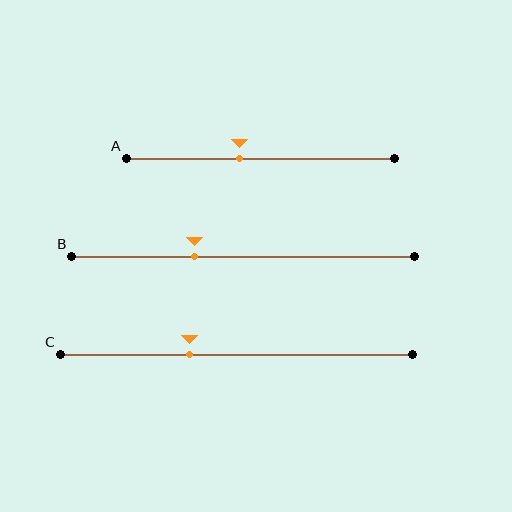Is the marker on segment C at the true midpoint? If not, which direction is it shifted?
No, the marker on segment C is shifted to the left by about 13% of the segment length.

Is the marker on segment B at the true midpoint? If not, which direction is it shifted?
No, the marker on segment B is shifted to the left by about 14% of the segment length.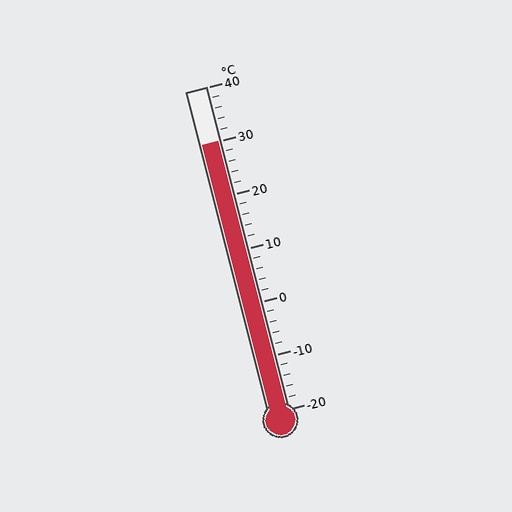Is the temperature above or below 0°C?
The temperature is above 0°C.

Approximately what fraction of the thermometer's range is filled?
The thermometer is filled to approximately 85% of its range.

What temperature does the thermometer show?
The thermometer shows approximately 30°C.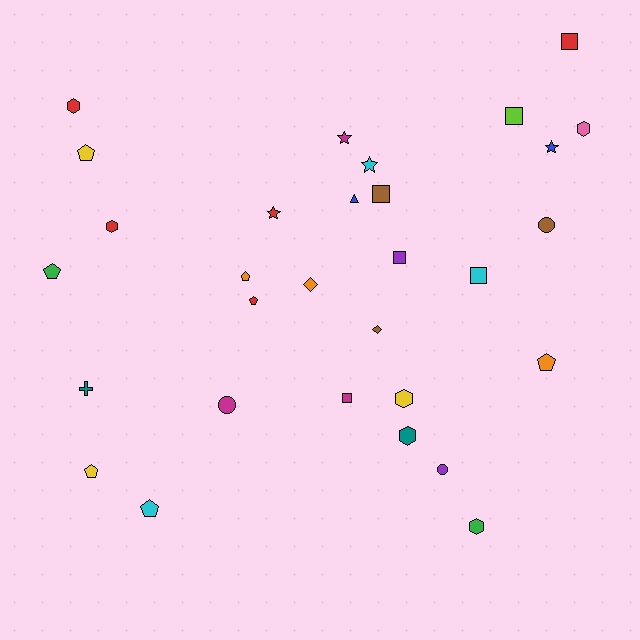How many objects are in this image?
There are 30 objects.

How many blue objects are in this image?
There are 2 blue objects.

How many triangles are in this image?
There is 1 triangle.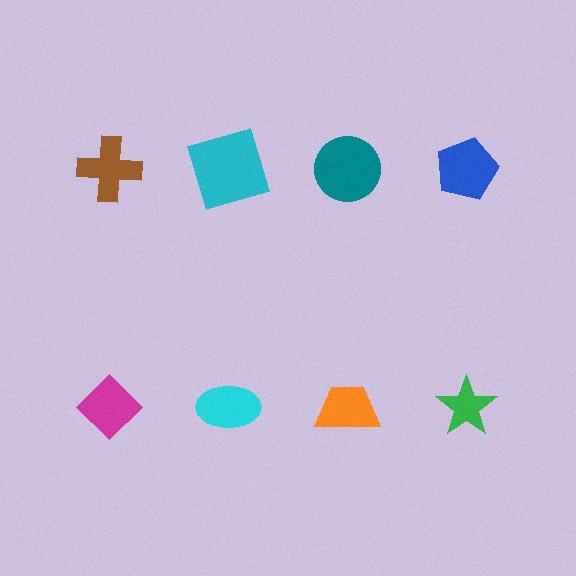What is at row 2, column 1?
A magenta diamond.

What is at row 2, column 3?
An orange trapezoid.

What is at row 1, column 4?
A blue pentagon.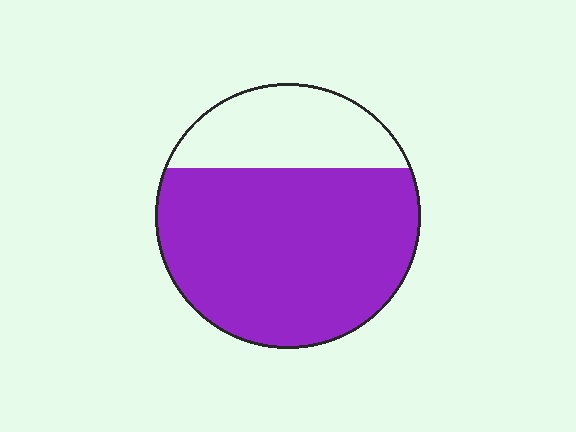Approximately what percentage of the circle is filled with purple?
Approximately 70%.